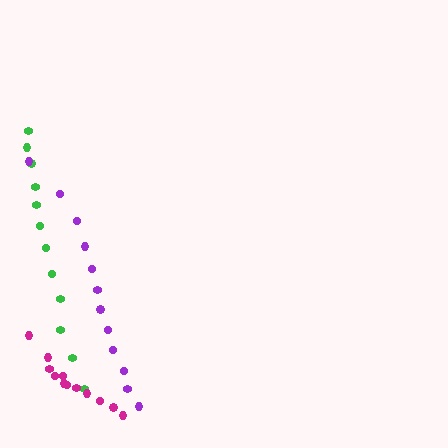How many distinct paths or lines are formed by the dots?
There are 3 distinct paths.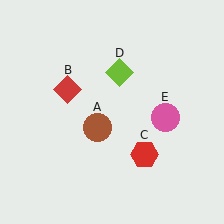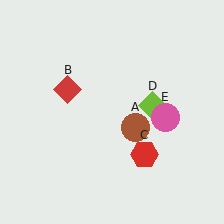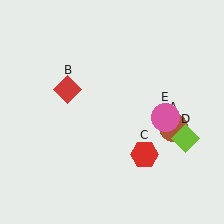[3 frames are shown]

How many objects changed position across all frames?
2 objects changed position: brown circle (object A), lime diamond (object D).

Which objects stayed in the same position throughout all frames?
Red diamond (object B) and red hexagon (object C) and pink circle (object E) remained stationary.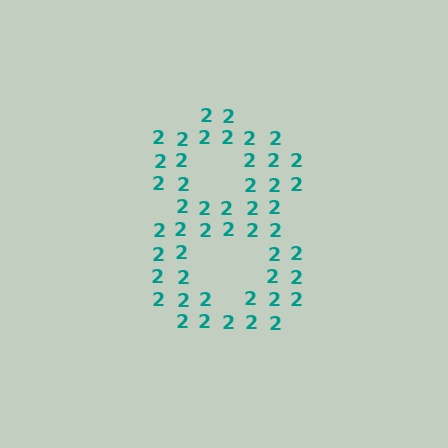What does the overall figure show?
The overall figure shows the digit 8.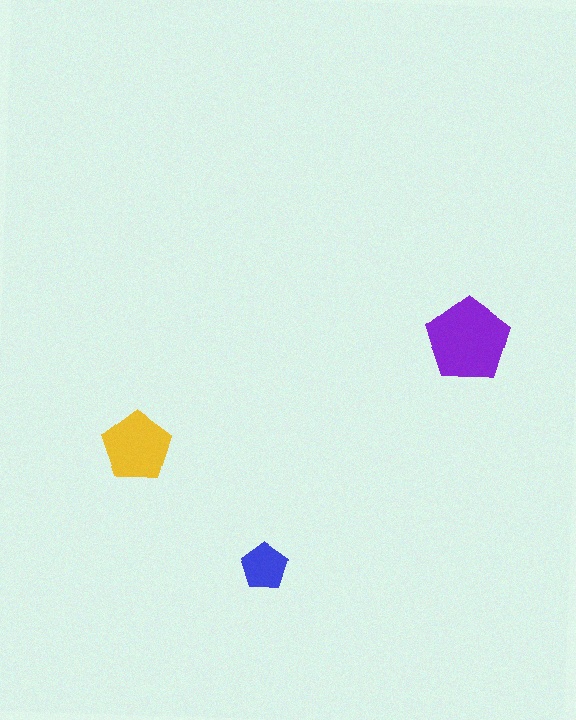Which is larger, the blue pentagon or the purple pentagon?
The purple one.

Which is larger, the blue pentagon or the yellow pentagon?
The yellow one.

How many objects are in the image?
There are 3 objects in the image.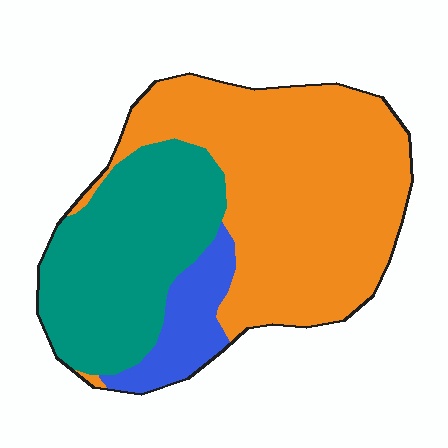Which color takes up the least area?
Blue, at roughly 10%.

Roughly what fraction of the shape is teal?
Teal covers 34% of the shape.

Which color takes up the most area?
Orange, at roughly 55%.